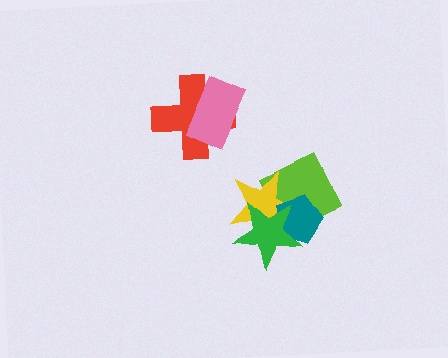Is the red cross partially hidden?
Yes, it is partially covered by another shape.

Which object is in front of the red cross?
The pink rectangle is in front of the red cross.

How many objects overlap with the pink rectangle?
1 object overlaps with the pink rectangle.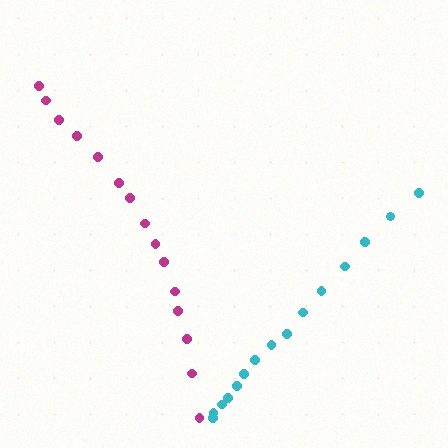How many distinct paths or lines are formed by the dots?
There are 2 distinct paths.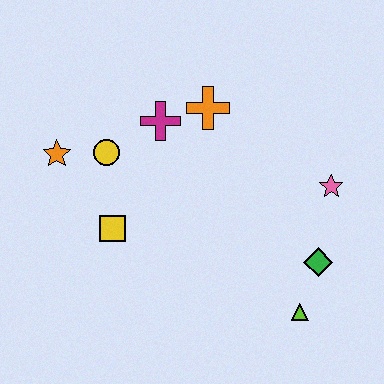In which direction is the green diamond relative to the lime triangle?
The green diamond is above the lime triangle.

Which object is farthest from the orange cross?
The lime triangle is farthest from the orange cross.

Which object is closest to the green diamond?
The lime triangle is closest to the green diamond.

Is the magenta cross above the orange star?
Yes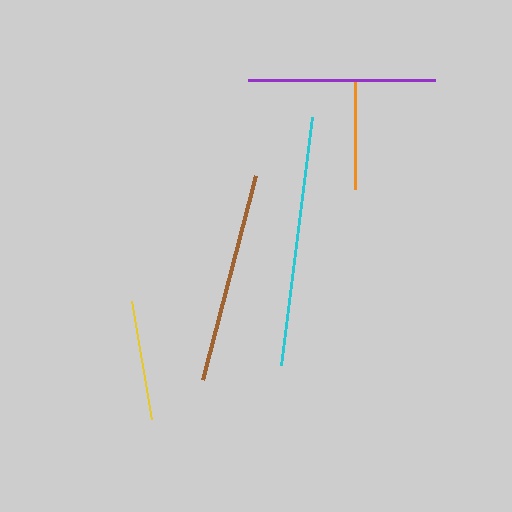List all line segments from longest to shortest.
From longest to shortest: cyan, brown, purple, yellow, orange.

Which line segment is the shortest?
The orange line is the shortest at approximately 110 pixels.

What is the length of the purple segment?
The purple segment is approximately 187 pixels long.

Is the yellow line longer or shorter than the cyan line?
The cyan line is longer than the yellow line.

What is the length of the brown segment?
The brown segment is approximately 211 pixels long.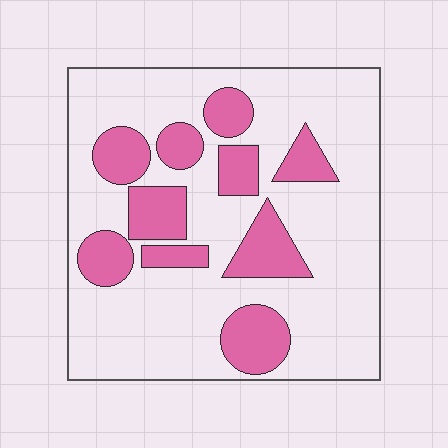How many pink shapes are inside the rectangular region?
10.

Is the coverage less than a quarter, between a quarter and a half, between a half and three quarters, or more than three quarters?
Between a quarter and a half.